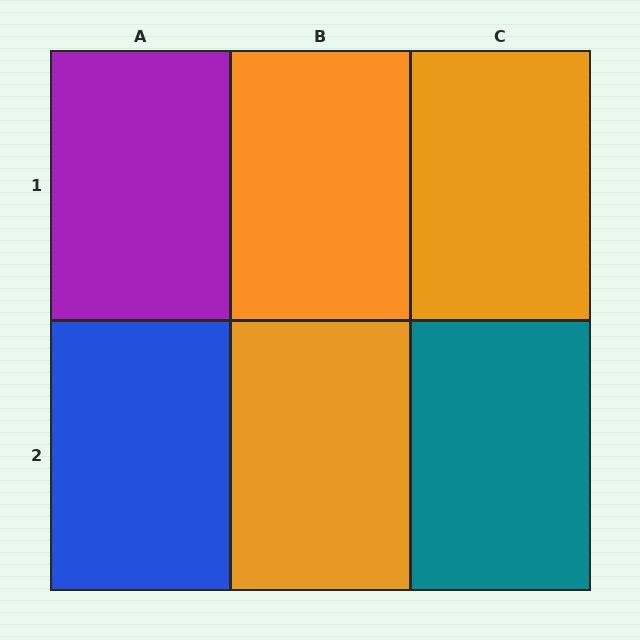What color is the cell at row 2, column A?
Blue.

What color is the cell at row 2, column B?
Orange.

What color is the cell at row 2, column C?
Teal.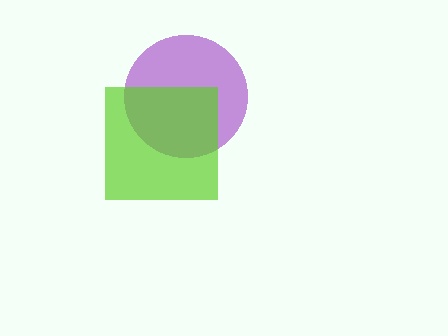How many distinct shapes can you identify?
There are 2 distinct shapes: a purple circle, a lime square.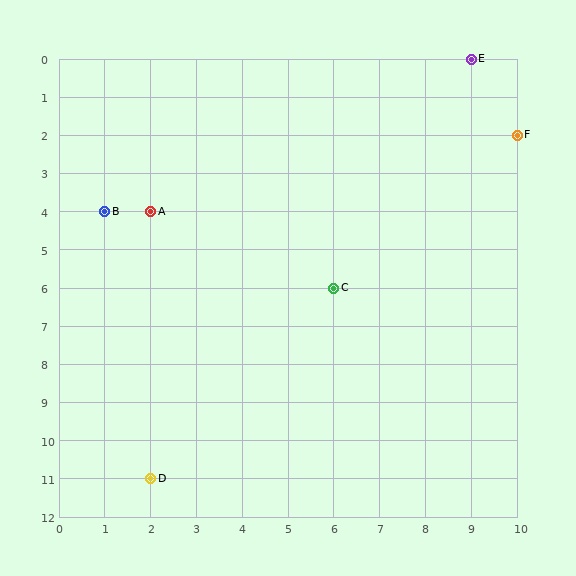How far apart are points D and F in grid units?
Points D and F are 8 columns and 9 rows apart (about 12.0 grid units diagonally).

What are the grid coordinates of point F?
Point F is at grid coordinates (10, 2).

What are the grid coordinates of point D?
Point D is at grid coordinates (2, 11).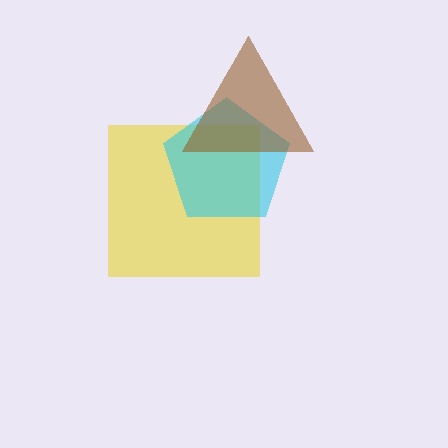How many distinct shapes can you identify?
There are 3 distinct shapes: a yellow square, a cyan pentagon, a brown triangle.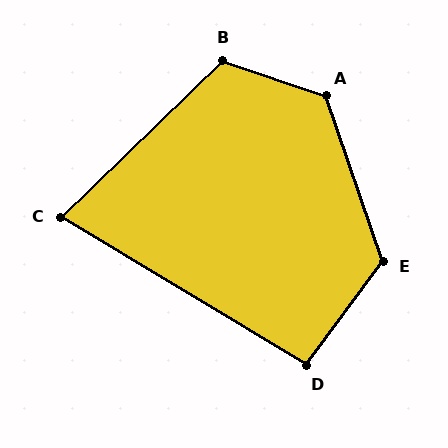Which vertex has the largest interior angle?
A, at approximately 128 degrees.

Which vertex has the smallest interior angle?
C, at approximately 75 degrees.